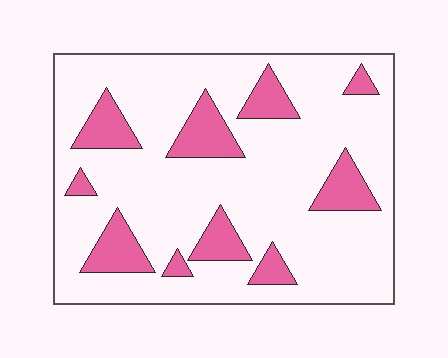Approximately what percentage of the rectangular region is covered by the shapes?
Approximately 20%.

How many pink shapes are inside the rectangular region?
10.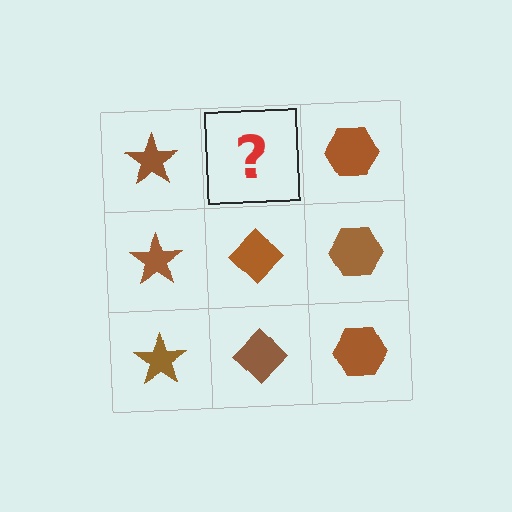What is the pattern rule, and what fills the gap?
The rule is that each column has a consistent shape. The gap should be filled with a brown diamond.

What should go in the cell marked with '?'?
The missing cell should contain a brown diamond.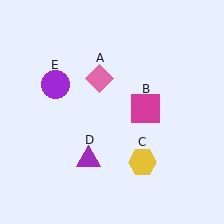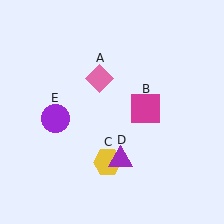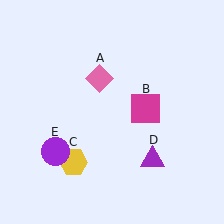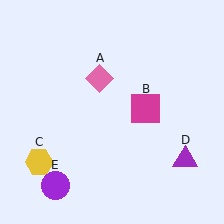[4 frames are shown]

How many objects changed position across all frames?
3 objects changed position: yellow hexagon (object C), purple triangle (object D), purple circle (object E).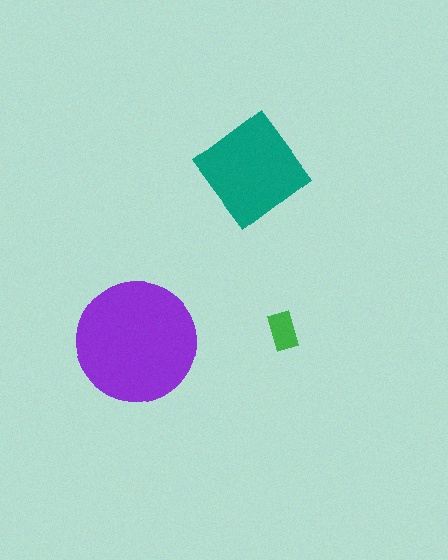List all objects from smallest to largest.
The green rectangle, the teal diamond, the purple circle.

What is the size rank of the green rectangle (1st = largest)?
3rd.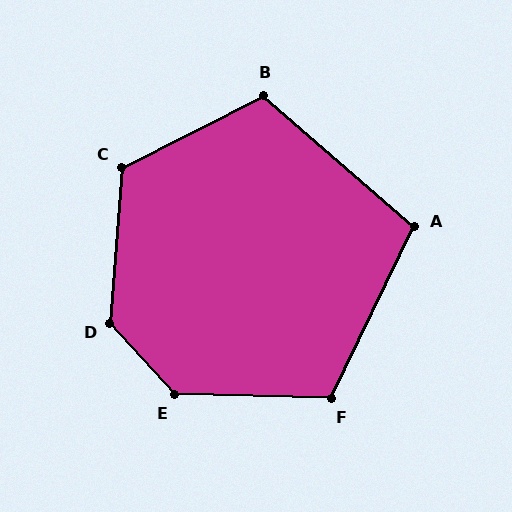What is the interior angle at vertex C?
Approximately 121 degrees (obtuse).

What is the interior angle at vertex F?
Approximately 114 degrees (obtuse).